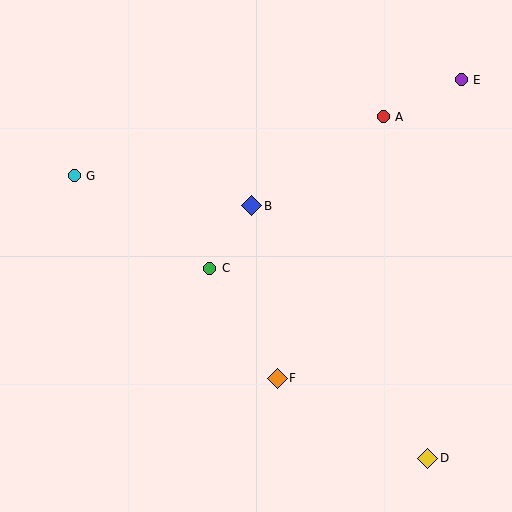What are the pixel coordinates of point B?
Point B is at (252, 206).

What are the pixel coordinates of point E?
Point E is at (461, 80).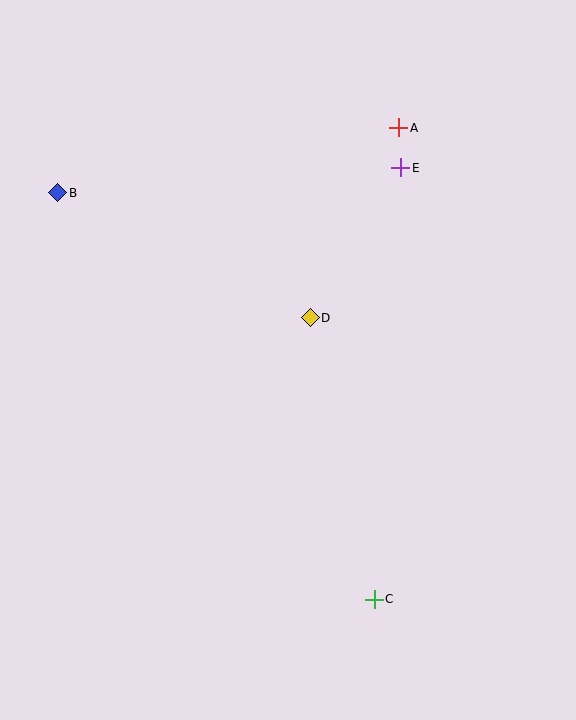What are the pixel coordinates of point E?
Point E is at (401, 168).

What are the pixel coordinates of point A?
Point A is at (399, 128).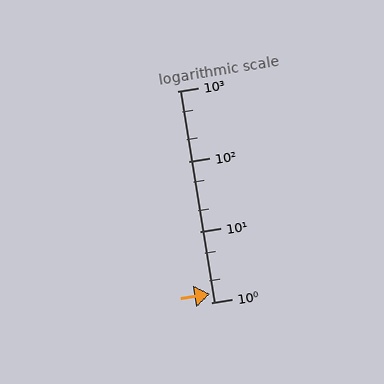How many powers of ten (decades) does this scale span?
The scale spans 3 decades, from 1 to 1000.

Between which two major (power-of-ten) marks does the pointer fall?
The pointer is between 1 and 10.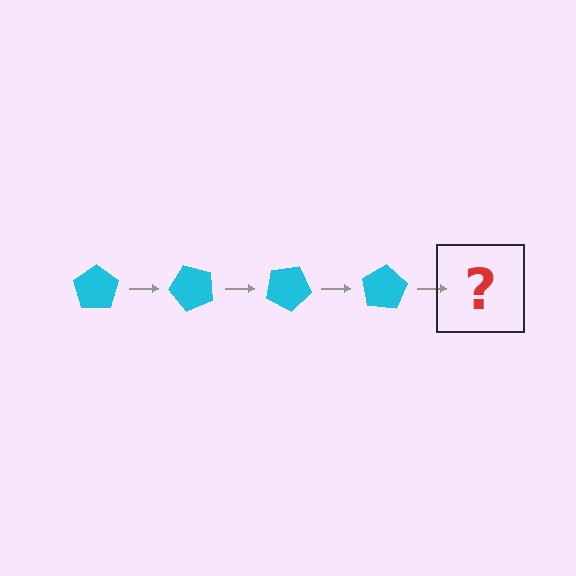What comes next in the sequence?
The next element should be a cyan pentagon rotated 200 degrees.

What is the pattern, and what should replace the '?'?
The pattern is that the pentagon rotates 50 degrees each step. The '?' should be a cyan pentagon rotated 200 degrees.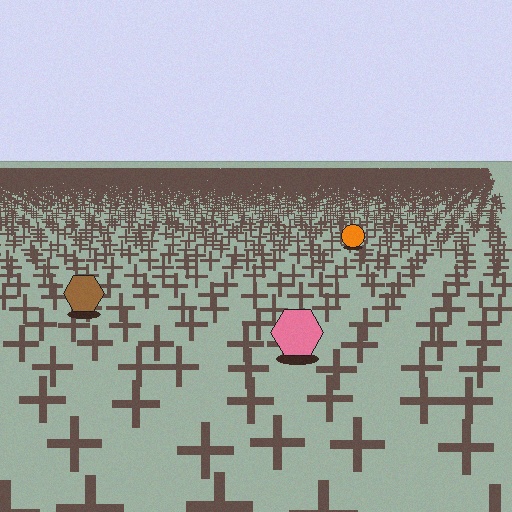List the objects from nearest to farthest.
From nearest to farthest: the pink hexagon, the brown hexagon, the orange circle.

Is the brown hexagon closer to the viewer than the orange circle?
Yes. The brown hexagon is closer — you can tell from the texture gradient: the ground texture is coarser near it.